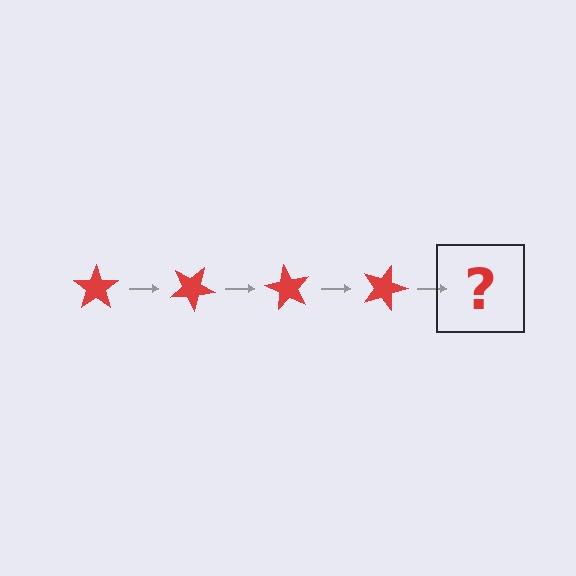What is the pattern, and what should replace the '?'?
The pattern is that the star rotates 30 degrees each step. The '?' should be a red star rotated 120 degrees.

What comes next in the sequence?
The next element should be a red star rotated 120 degrees.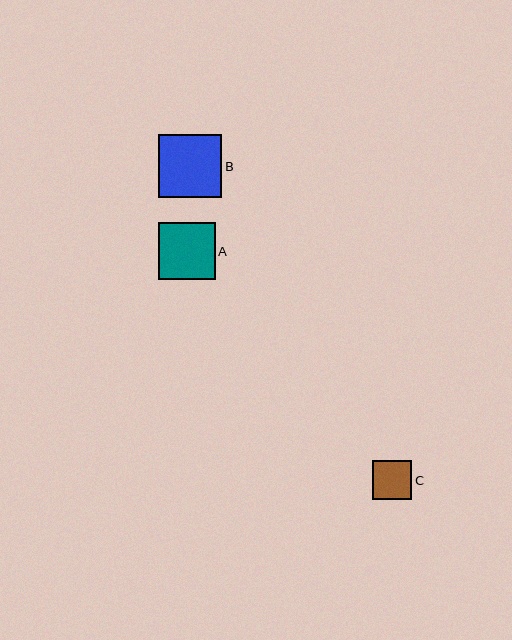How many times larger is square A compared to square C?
Square A is approximately 1.4 times the size of square C.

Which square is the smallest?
Square C is the smallest with a size of approximately 39 pixels.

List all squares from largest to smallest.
From largest to smallest: B, A, C.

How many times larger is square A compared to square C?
Square A is approximately 1.4 times the size of square C.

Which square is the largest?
Square B is the largest with a size of approximately 64 pixels.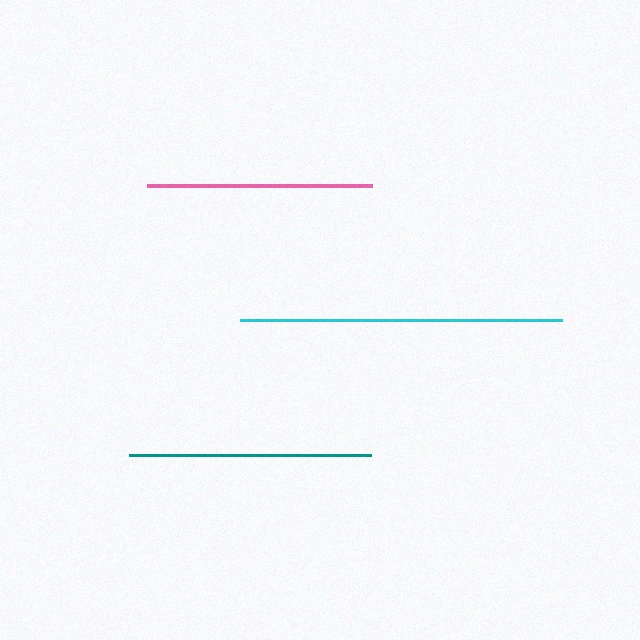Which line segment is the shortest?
The pink line is the shortest at approximately 225 pixels.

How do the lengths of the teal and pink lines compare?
The teal and pink lines are approximately the same length.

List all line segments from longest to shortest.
From longest to shortest: cyan, teal, pink.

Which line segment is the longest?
The cyan line is the longest at approximately 323 pixels.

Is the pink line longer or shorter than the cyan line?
The cyan line is longer than the pink line.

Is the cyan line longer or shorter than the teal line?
The cyan line is longer than the teal line.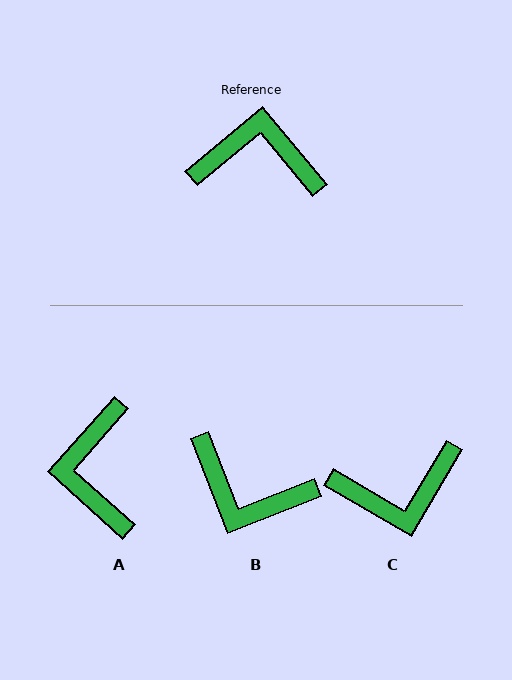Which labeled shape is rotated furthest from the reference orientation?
B, about 161 degrees away.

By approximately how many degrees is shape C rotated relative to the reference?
Approximately 160 degrees clockwise.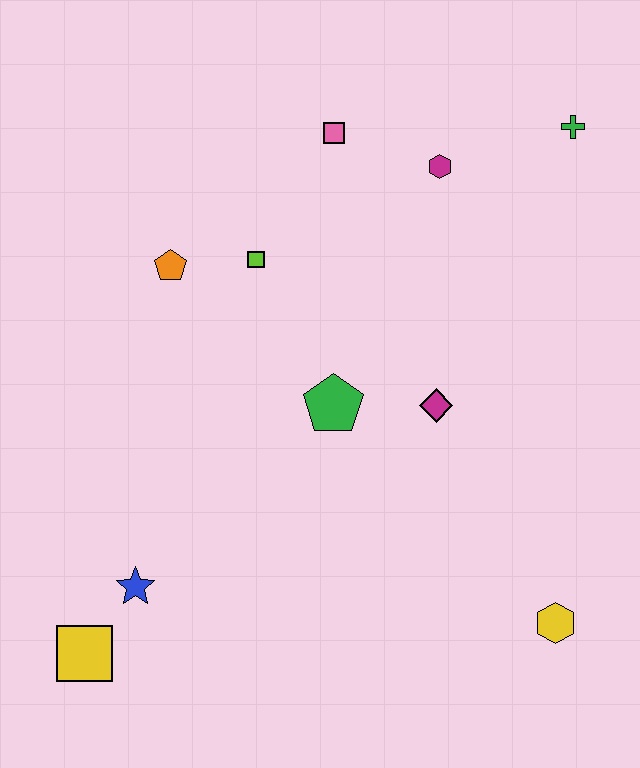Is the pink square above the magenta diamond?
Yes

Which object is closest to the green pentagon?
The magenta diamond is closest to the green pentagon.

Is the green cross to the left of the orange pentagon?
No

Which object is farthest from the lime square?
The yellow hexagon is farthest from the lime square.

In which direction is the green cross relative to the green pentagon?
The green cross is above the green pentagon.